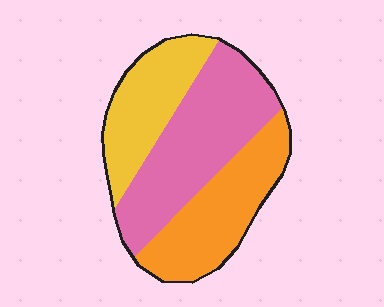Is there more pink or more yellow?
Pink.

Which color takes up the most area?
Pink, at roughly 40%.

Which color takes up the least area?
Yellow, at roughly 25%.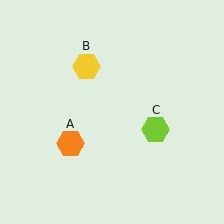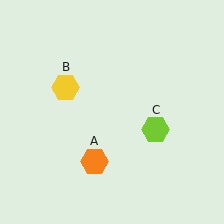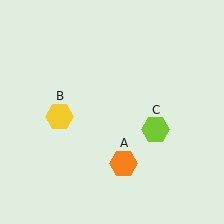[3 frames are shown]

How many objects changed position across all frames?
2 objects changed position: orange hexagon (object A), yellow hexagon (object B).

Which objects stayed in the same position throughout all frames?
Lime hexagon (object C) remained stationary.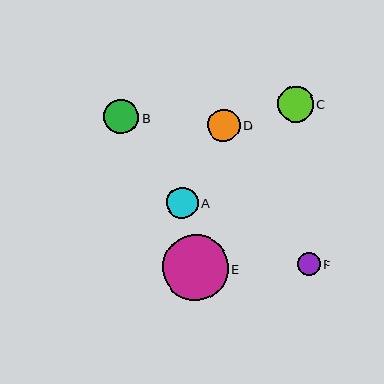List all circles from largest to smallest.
From largest to smallest: E, C, B, D, A, F.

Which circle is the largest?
Circle E is the largest with a size of approximately 66 pixels.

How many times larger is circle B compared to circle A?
Circle B is approximately 1.1 times the size of circle A.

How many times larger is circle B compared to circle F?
Circle B is approximately 1.5 times the size of circle F.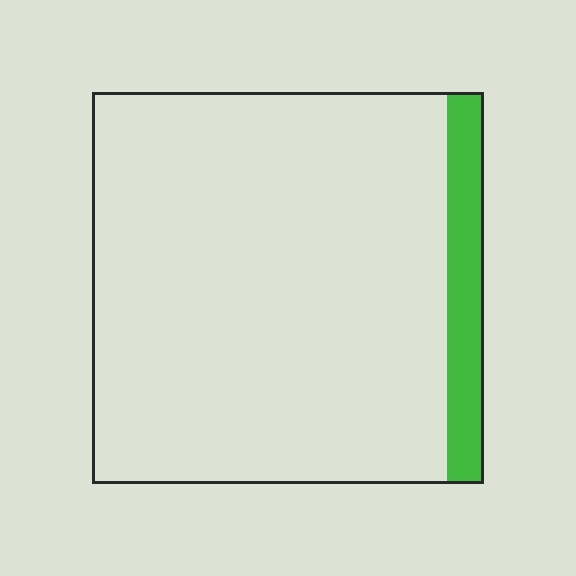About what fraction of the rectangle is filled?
About one tenth (1/10).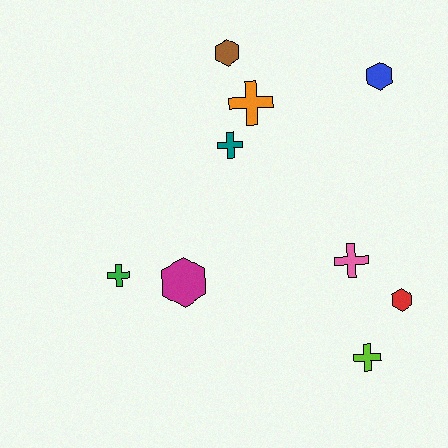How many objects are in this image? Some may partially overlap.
There are 9 objects.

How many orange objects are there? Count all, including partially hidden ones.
There is 1 orange object.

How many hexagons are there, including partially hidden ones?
There are 4 hexagons.